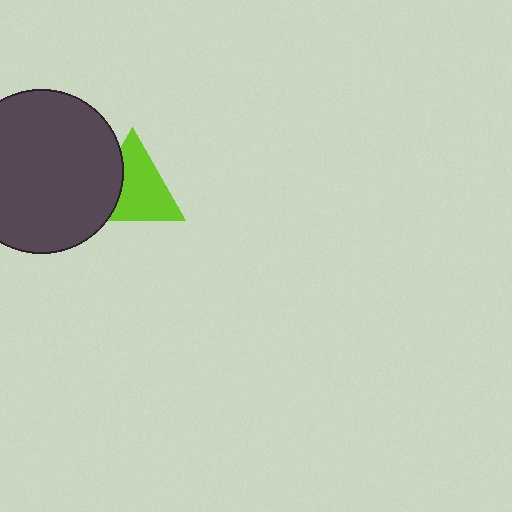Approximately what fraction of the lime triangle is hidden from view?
Roughly 30% of the lime triangle is hidden behind the dark gray circle.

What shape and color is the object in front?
The object in front is a dark gray circle.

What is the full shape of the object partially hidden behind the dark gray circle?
The partially hidden object is a lime triangle.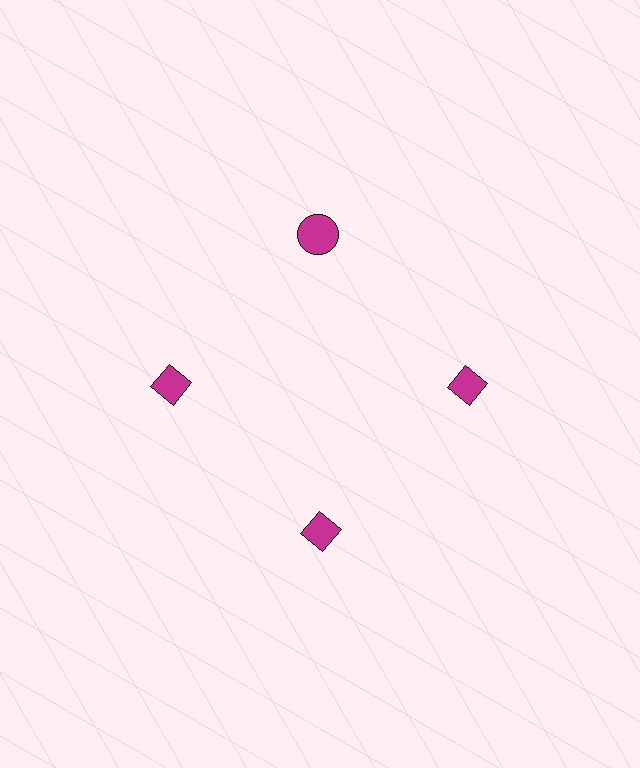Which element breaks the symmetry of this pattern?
The magenta circle at roughly the 12 o'clock position breaks the symmetry. All other shapes are magenta diamonds.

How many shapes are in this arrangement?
There are 4 shapes arranged in a ring pattern.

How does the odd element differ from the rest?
It has a different shape: circle instead of diamond.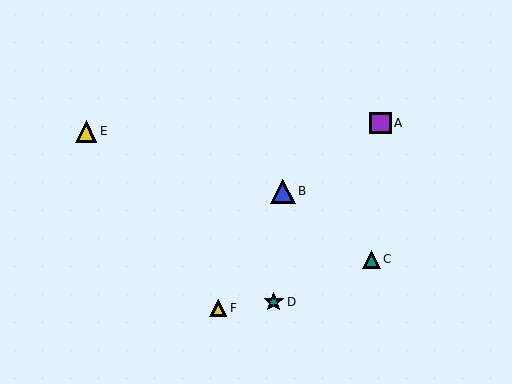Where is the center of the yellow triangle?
The center of the yellow triangle is at (86, 131).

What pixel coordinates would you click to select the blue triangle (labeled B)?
Click at (283, 191) to select the blue triangle B.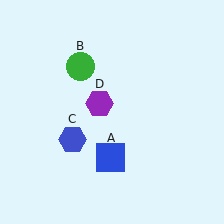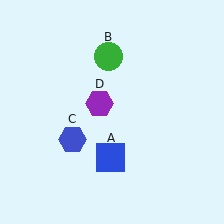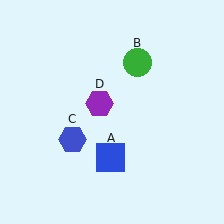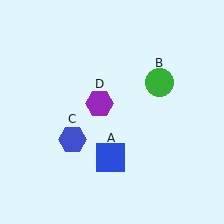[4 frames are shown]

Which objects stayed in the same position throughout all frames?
Blue square (object A) and blue hexagon (object C) and purple hexagon (object D) remained stationary.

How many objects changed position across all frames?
1 object changed position: green circle (object B).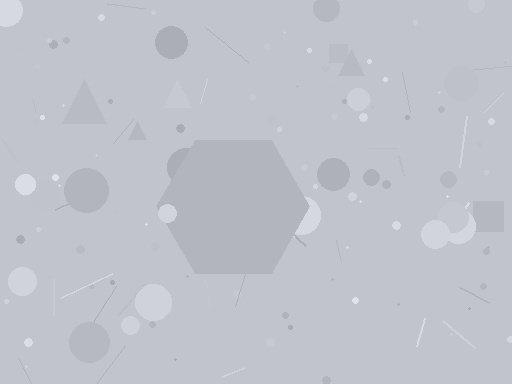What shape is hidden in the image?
A hexagon is hidden in the image.